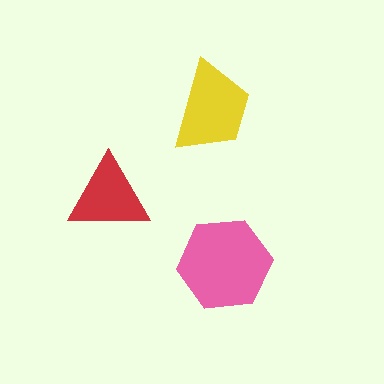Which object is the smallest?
The red triangle.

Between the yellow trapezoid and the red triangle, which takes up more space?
The yellow trapezoid.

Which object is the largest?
The pink hexagon.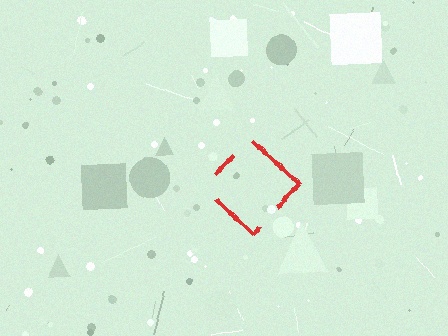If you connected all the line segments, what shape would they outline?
They would outline a diamond.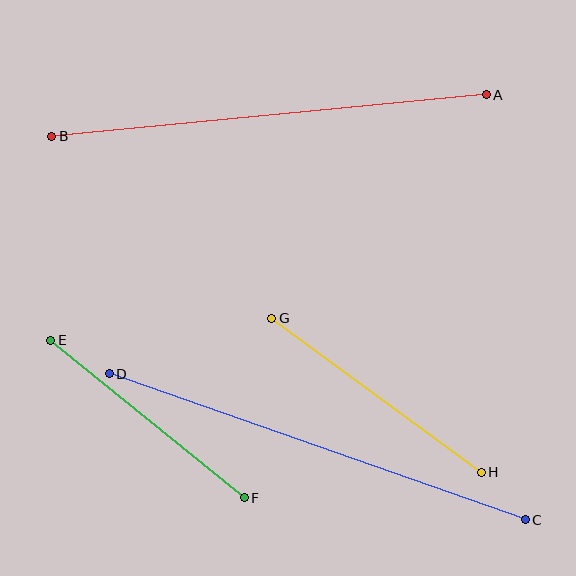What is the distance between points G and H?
The distance is approximately 260 pixels.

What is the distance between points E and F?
The distance is approximately 249 pixels.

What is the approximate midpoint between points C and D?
The midpoint is at approximately (317, 447) pixels.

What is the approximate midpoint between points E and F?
The midpoint is at approximately (147, 419) pixels.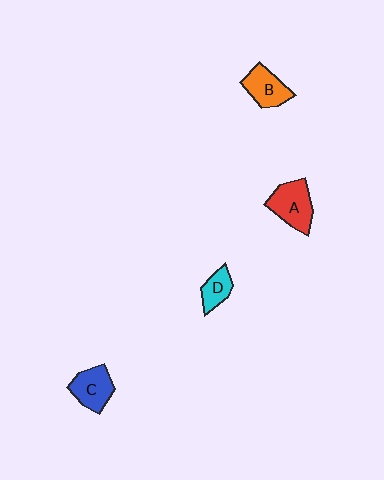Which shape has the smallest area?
Shape D (cyan).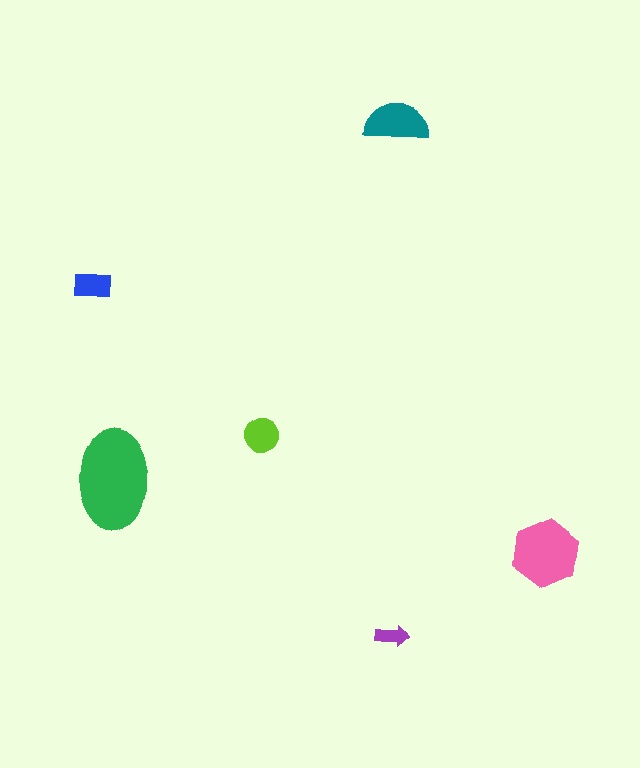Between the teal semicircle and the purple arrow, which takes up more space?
The teal semicircle.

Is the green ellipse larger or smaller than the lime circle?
Larger.